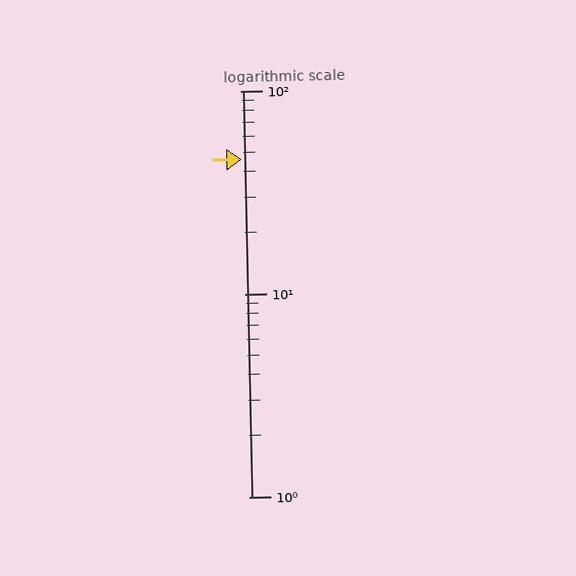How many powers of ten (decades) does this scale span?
The scale spans 2 decades, from 1 to 100.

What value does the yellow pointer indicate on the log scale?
The pointer indicates approximately 46.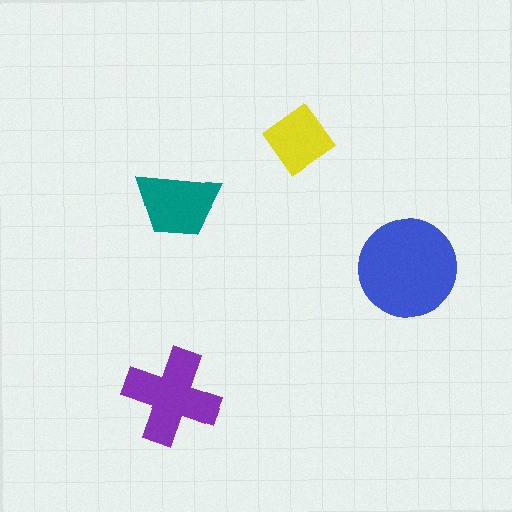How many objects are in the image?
There are 4 objects in the image.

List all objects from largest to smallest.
The blue circle, the purple cross, the teal trapezoid, the yellow diamond.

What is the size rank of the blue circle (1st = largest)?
1st.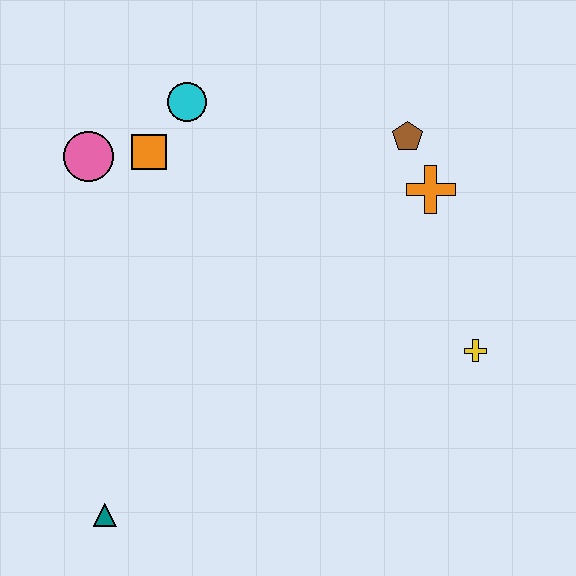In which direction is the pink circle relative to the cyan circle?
The pink circle is to the left of the cyan circle.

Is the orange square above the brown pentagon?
No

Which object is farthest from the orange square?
The yellow cross is farthest from the orange square.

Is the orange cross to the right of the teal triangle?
Yes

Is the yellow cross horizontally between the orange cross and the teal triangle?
No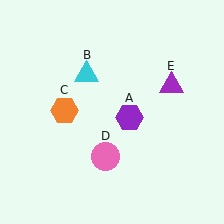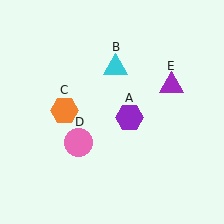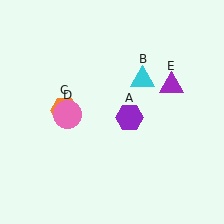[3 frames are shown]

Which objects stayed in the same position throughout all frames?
Purple hexagon (object A) and orange hexagon (object C) and purple triangle (object E) remained stationary.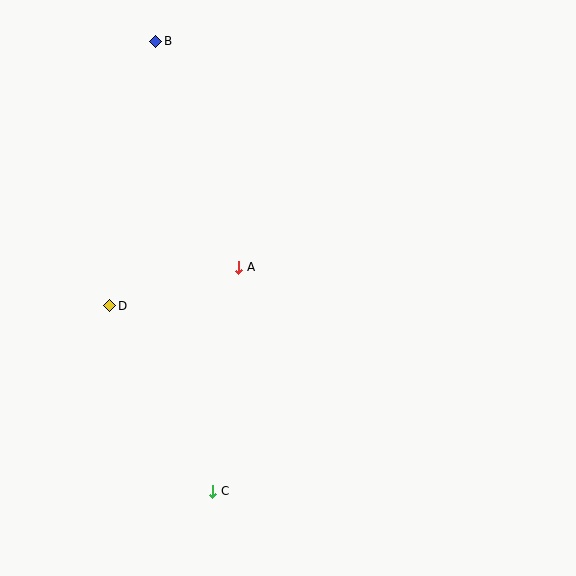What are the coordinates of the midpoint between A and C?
The midpoint between A and C is at (226, 379).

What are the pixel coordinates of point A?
Point A is at (239, 267).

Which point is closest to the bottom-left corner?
Point C is closest to the bottom-left corner.